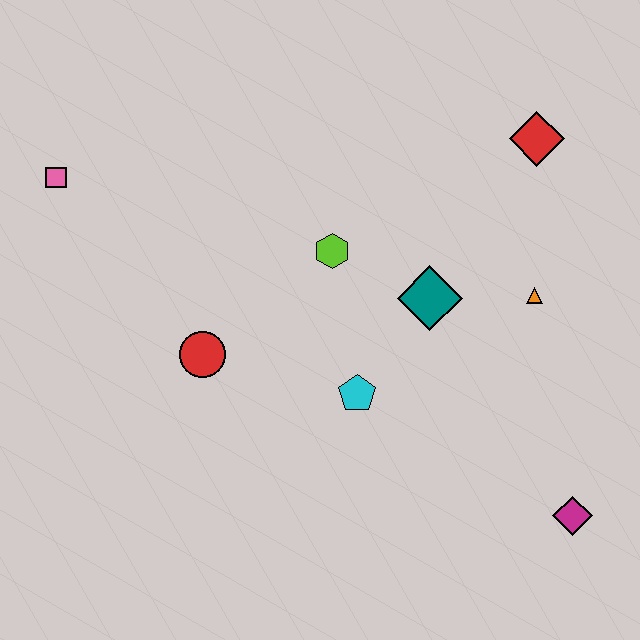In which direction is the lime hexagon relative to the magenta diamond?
The lime hexagon is above the magenta diamond.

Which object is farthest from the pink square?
The magenta diamond is farthest from the pink square.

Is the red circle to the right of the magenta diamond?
No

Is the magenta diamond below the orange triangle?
Yes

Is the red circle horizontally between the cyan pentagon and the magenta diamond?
No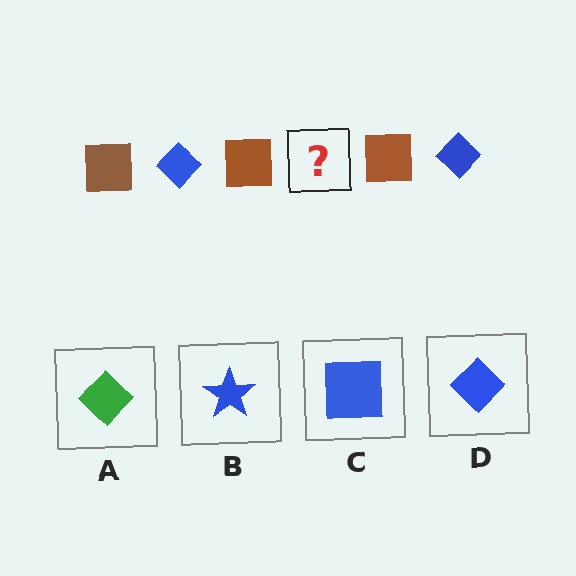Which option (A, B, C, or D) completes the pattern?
D.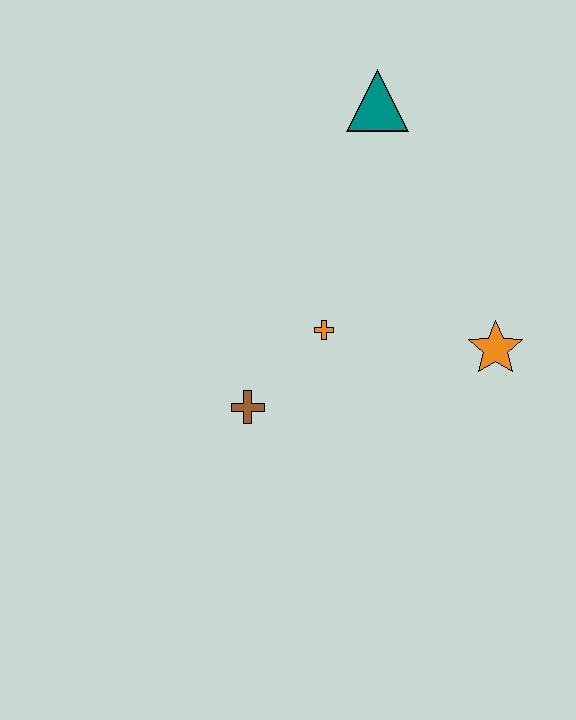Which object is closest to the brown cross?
The orange cross is closest to the brown cross.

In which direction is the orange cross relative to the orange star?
The orange cross is to the left of the orange star.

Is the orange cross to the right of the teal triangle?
No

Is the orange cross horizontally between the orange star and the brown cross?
Yes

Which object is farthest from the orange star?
The teal triangle is farthest from the orange star.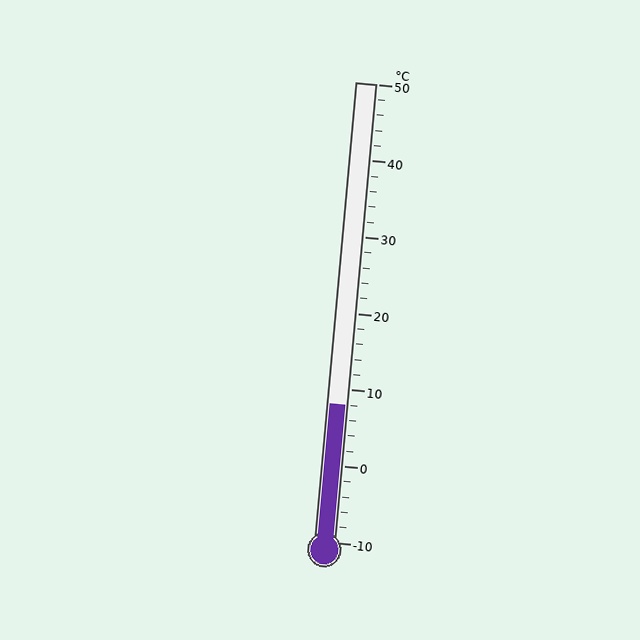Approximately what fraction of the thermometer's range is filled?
The thermometer is filled to approximately 30% of its range.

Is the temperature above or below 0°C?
The temperature is above 0°C.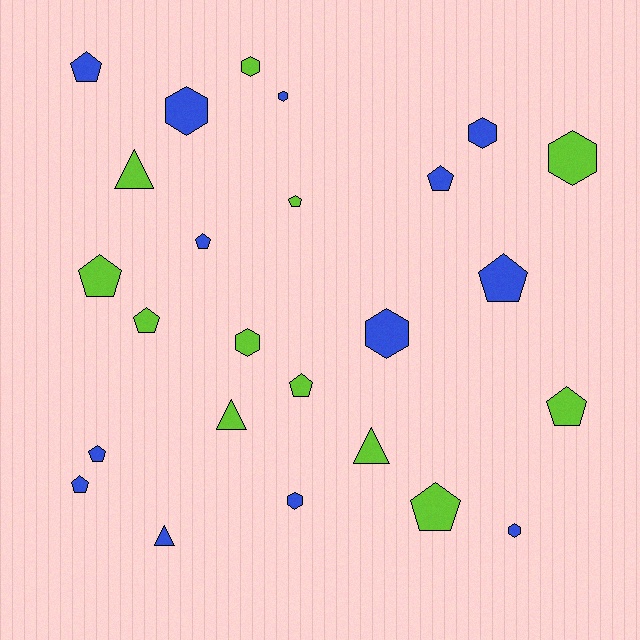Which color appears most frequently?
Blue, with 13 objects.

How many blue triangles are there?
There is 1 blue triangle.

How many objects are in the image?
There are 25 objects.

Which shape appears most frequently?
Pentagon, with 12 objects.